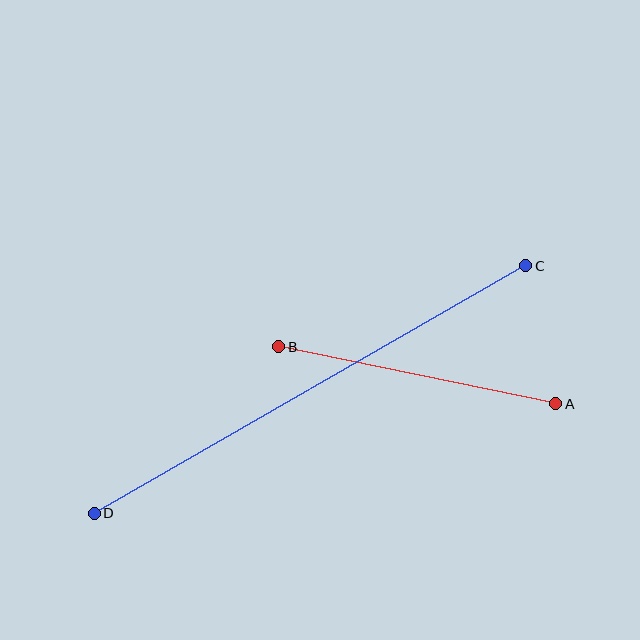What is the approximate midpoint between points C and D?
The midpoint is at approximately (310, 390) pixels.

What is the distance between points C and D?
The distance is approximately 497 pixels.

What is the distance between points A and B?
The distance is approximately 283 pixels.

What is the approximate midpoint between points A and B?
The midpoint is at approximately (417, 375) pixels.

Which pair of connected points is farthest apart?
Points C and D are farthest apart.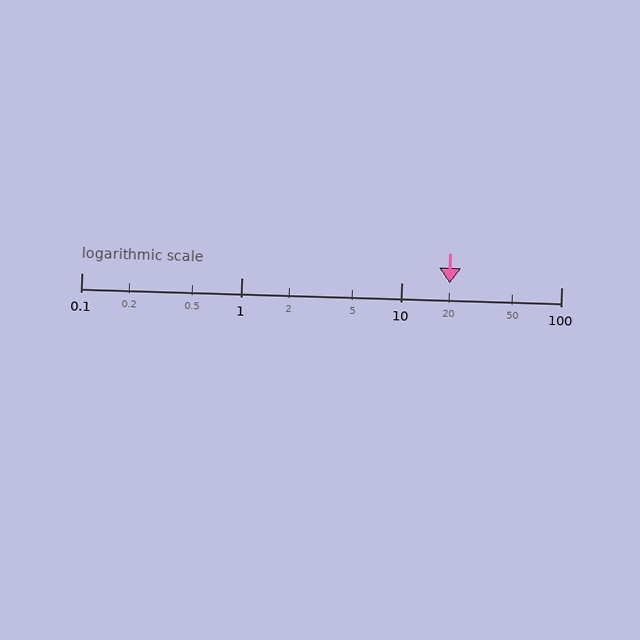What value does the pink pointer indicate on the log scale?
The pointer indicates approximately 20.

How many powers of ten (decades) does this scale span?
The scale spans 3 decades, from 0.1 to 100.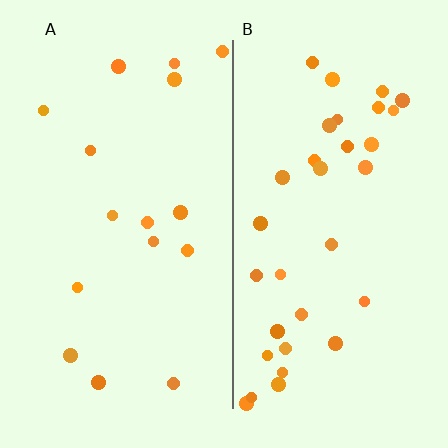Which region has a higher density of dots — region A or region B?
B (the right).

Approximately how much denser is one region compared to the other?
Approximately 2.1× — region B over region A.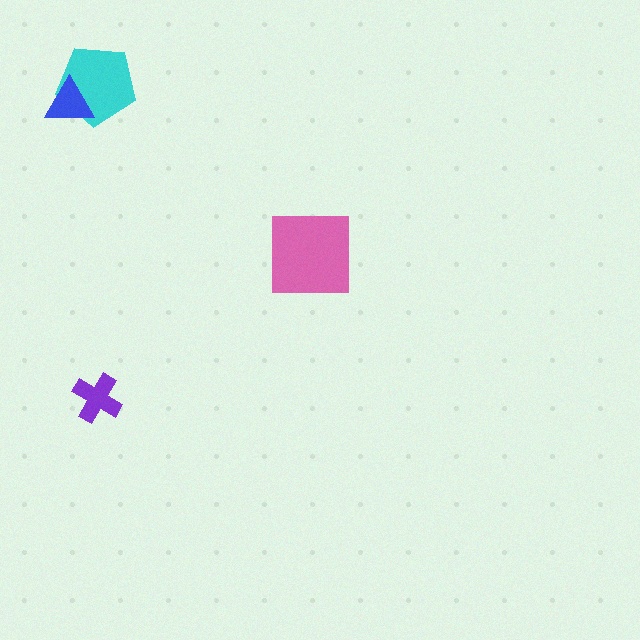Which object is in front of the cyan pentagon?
The blue triangle is in front of the cyan pentagon.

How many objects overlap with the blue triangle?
1 object overlaps with the blue triangle.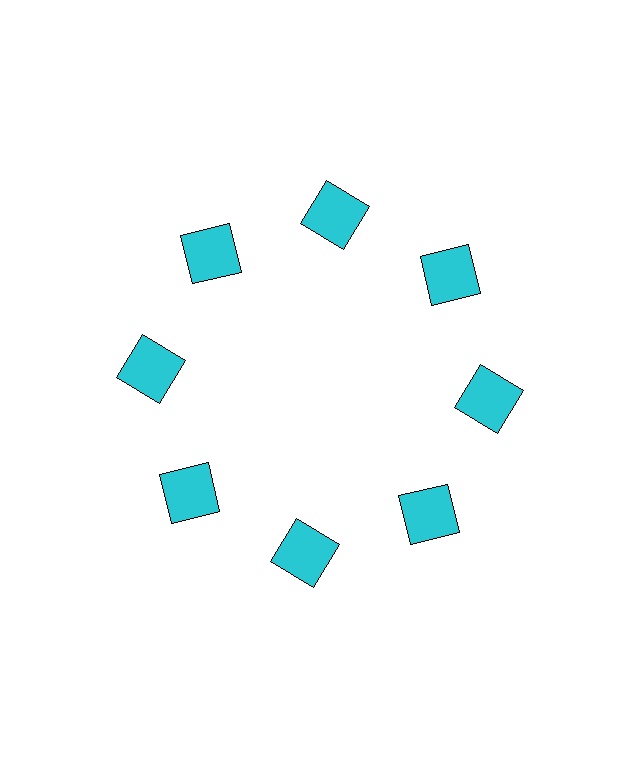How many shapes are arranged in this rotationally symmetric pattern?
There are 8 shapes, arranged in 8 groups of 1.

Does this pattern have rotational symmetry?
Yes, this pattern has 8-fold rotational symmetry. It looks the same after rotating 45 degrees around the center.